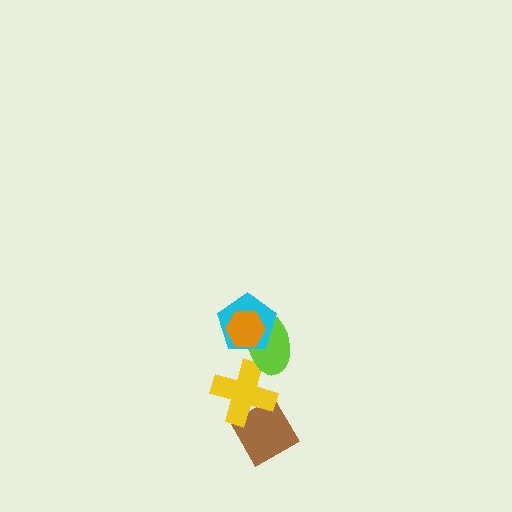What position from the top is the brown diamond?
The brown diamond is 5th from the top.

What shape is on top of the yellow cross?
The lime ellipse is on top of the yellow cross.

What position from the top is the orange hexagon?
The orange hexagon is 1st from the top.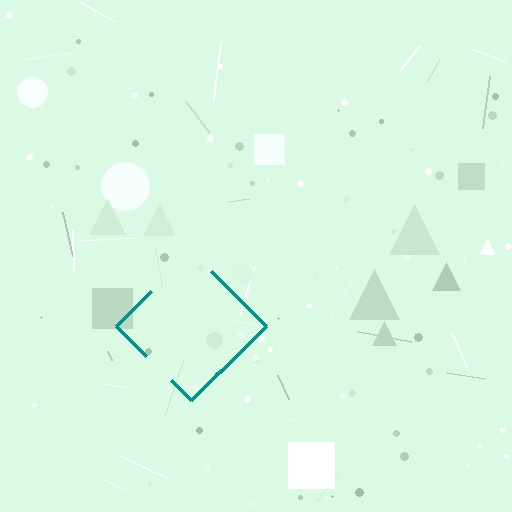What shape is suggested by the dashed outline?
The dashed outline suggests a diamond.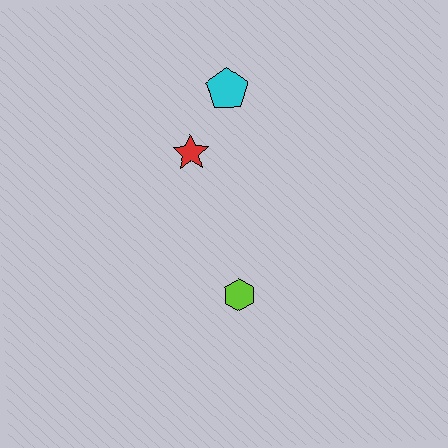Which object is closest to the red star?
The cyan pentagon is closest to the red star.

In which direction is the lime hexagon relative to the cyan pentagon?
The lime hexagon is below the cyan pentagon.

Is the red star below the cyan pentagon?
Yes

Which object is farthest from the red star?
The lime hexagon is farthest from the red star.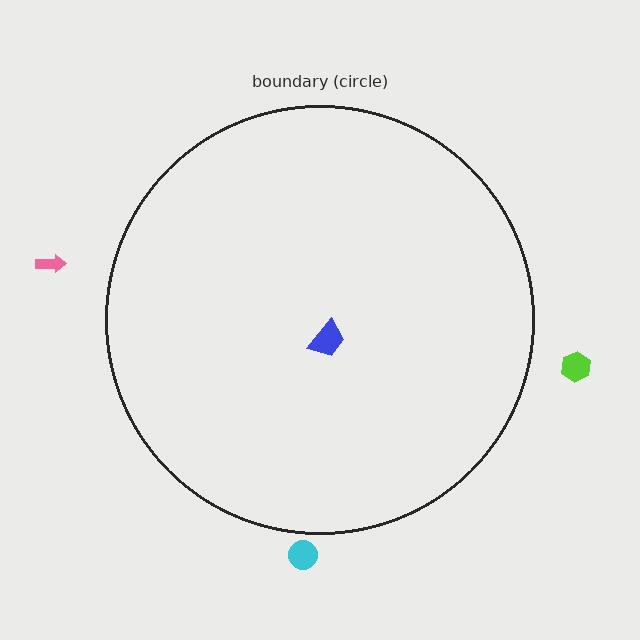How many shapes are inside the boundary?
1 inside, 3 outside.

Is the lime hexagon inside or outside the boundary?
Outside.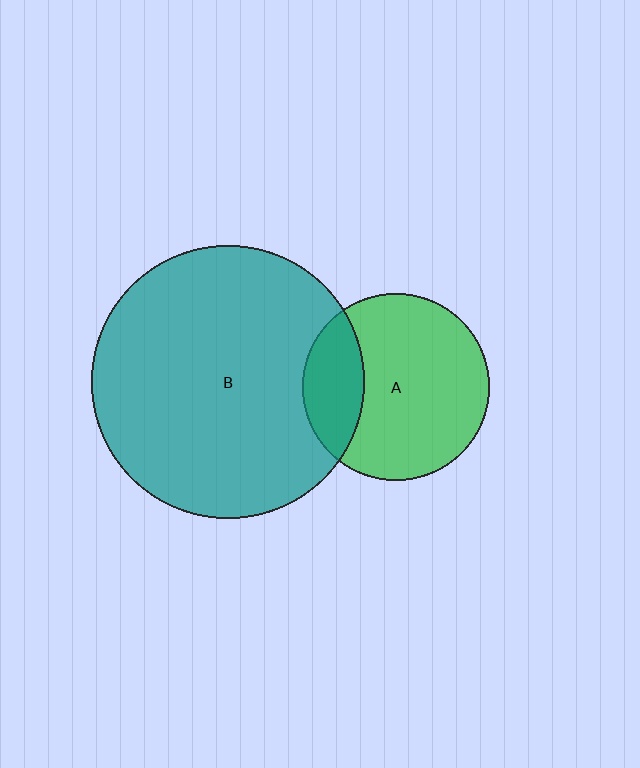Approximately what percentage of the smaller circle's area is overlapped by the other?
Approximately 25%.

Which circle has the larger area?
Circle B (teal).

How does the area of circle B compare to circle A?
Approximately 2.1 times.